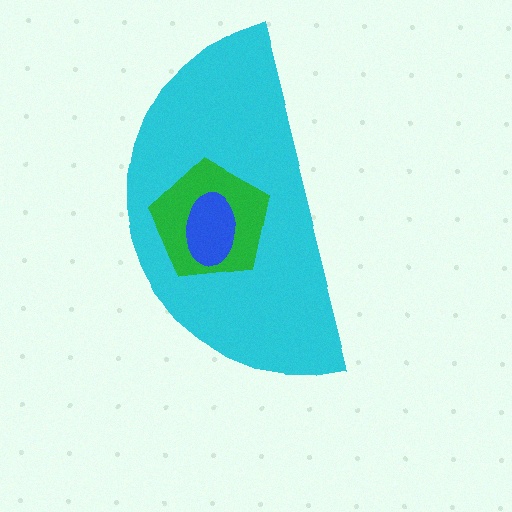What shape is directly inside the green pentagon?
The blue ellipse.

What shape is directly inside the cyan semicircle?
The green pentagon.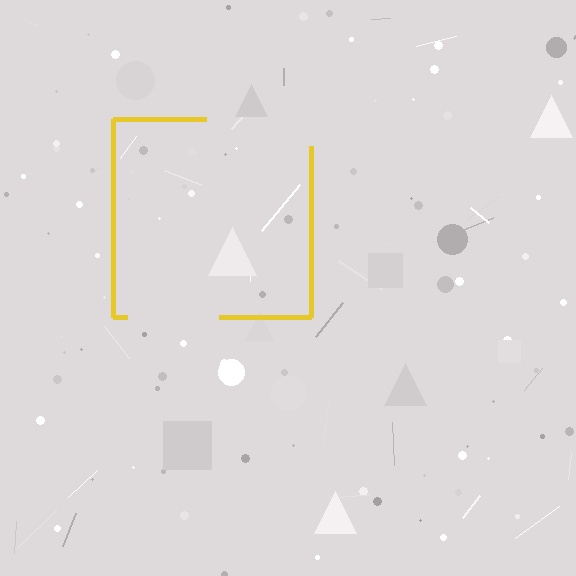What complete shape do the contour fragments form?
The contour fragments form a square.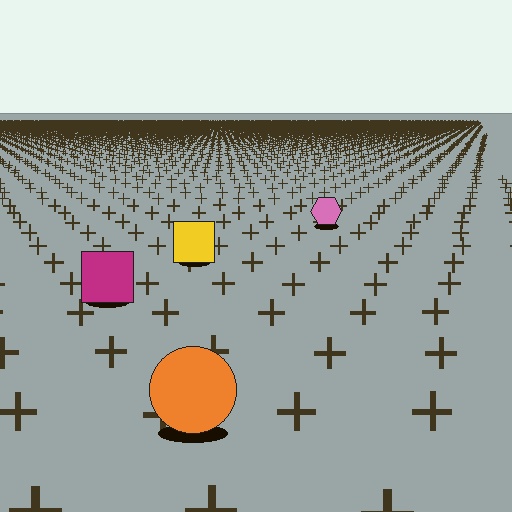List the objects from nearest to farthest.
From nearest to farthest: the orange circle, the magenta square, the yellow square, the pink hexagon.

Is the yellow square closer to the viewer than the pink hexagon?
Yes. The yellow square is closer — you can tell from the texture gradient: the ground texture is coarser near it.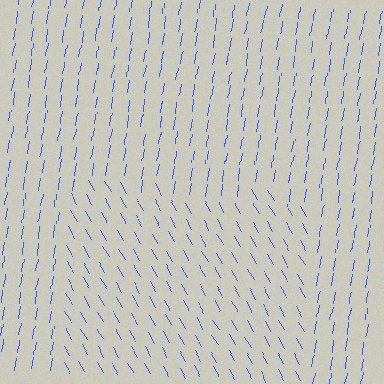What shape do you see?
I see a rectangle.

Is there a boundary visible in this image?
Yes, there is a texture boundary formed by a change in line orientation.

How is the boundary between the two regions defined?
The boundary is defined purely by a change in line orientation (approximately 40 degrees difference). All lines are the same color and thickness.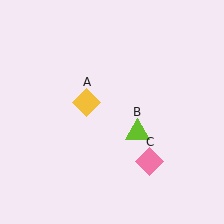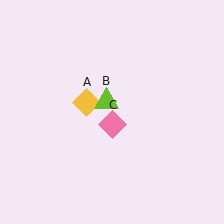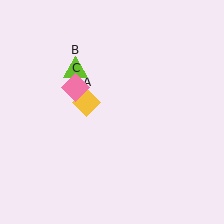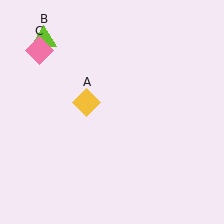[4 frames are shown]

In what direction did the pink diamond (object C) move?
The pink diamond (object C) moved up and to the left.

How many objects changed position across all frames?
2 objects changed position: lime triangle (object B), pink diamond (object C).